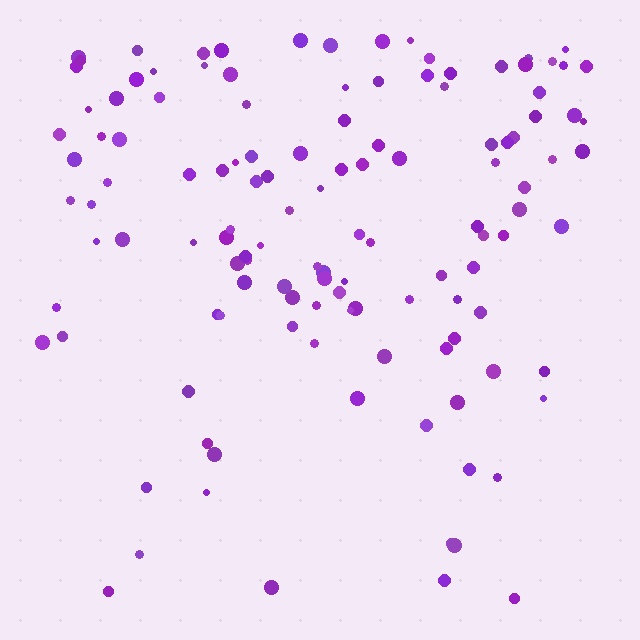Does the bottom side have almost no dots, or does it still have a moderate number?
Still a moderate number, just noticeably fewer than the top.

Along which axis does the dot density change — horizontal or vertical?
Vertical.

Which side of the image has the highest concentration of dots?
The top.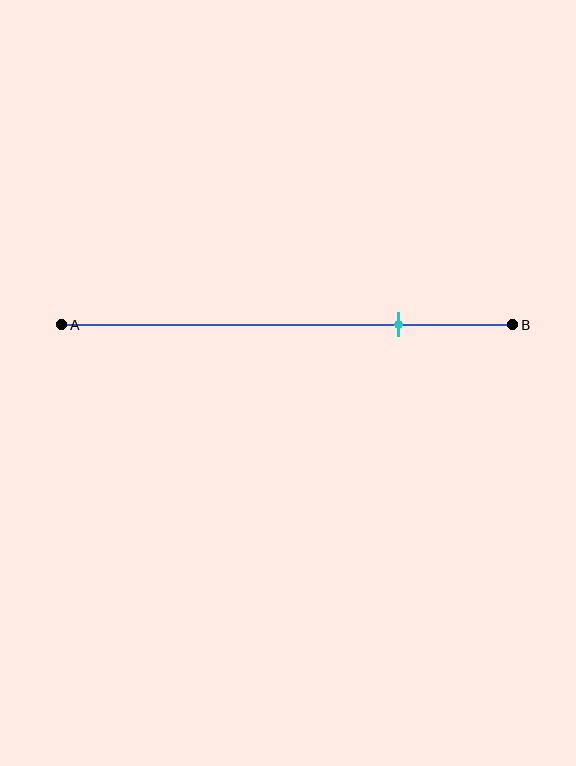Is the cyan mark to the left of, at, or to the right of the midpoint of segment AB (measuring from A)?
The cyan mark is to the right of the midpoint of segment AB.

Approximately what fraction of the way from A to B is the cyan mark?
The cyan mark is approximately 75% of the way from A to B.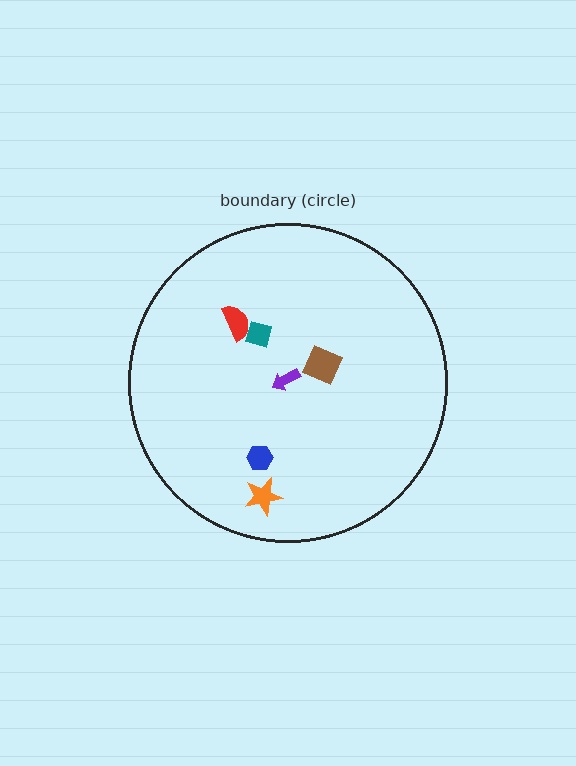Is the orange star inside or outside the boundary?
Inside.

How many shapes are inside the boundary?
6 inside, 0 outside.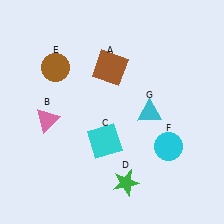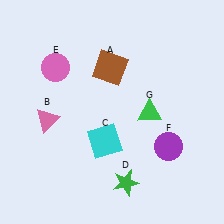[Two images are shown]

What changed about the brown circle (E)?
In Image 1, E is brown. In Image 2, it changed to pink.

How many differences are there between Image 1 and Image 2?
There are 3 differences between the two images.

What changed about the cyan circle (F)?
In Image 1, F is cyan. In Image 2, it changed to purple.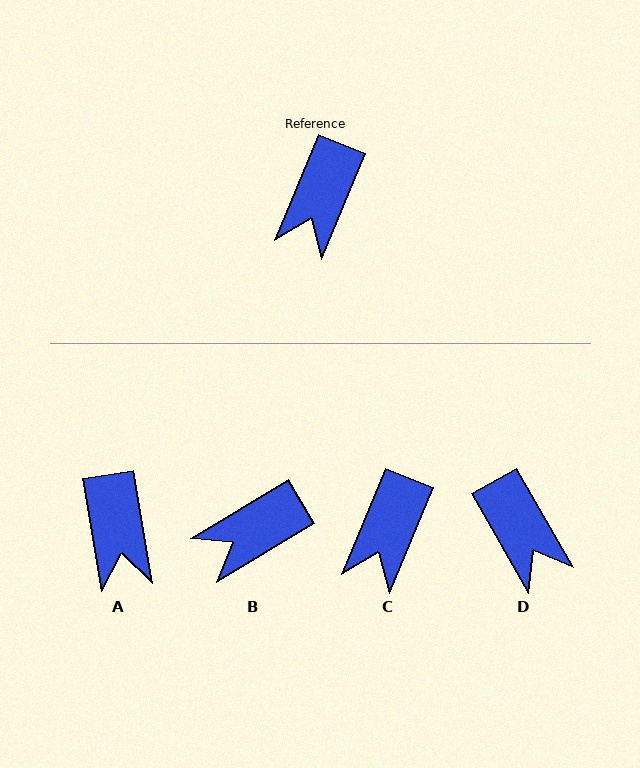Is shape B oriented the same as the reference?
No, it is off by about 36 degrees.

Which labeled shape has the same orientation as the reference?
C.